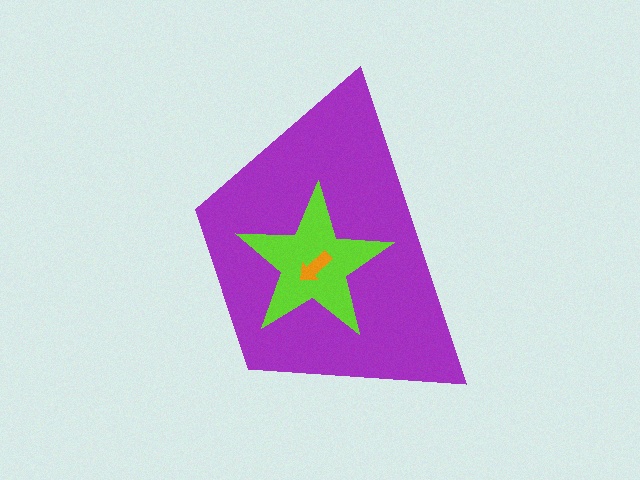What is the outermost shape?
The purple trapezoid.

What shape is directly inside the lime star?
The orange arrow.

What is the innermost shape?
The orange arrow.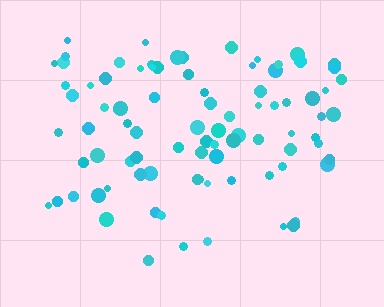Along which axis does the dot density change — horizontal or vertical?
Vertical.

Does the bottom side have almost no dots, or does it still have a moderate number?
Still a moderate number, just noticeably fewer than the top.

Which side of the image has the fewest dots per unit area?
The bottom.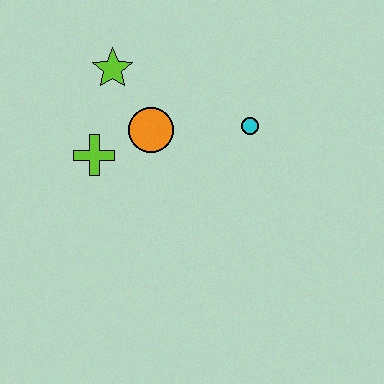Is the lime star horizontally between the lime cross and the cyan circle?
Yes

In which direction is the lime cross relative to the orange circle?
The lime cross is to the left of the orange circle.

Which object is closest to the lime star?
The orange circle is closest to the lime star.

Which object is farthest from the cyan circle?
The lime cross is farthest from the cyan circle.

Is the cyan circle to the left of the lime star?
No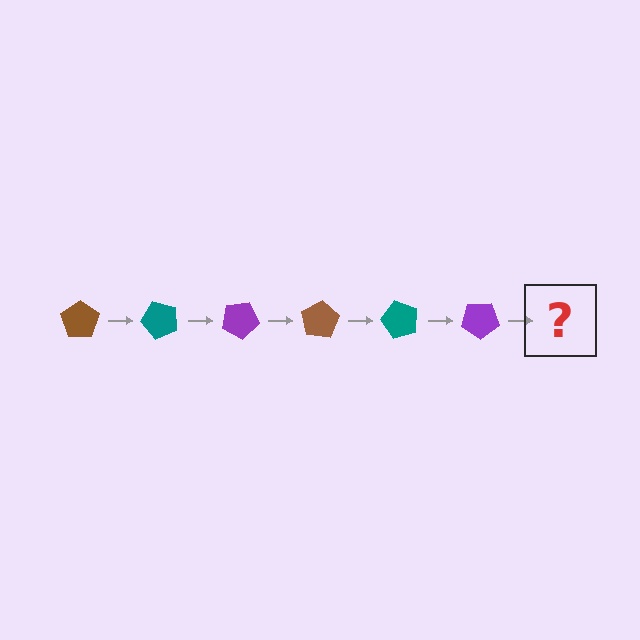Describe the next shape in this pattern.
It should be a brown pentagon, rotated 300 degrees from the start.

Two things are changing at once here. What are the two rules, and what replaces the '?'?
The two rules are that it rotates 50 degrees each step and the color cycles through brown, teal, and purple. The '?' should be a brown pentagon, rotated 300 degrees from the start.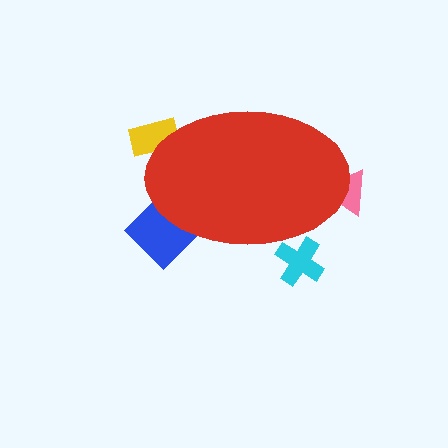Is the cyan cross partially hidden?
Yes, the cyan cross is partially hidden behind the red ellipse.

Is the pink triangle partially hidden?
Yes, the pink triangle is partially hidden behind the red ellipse.